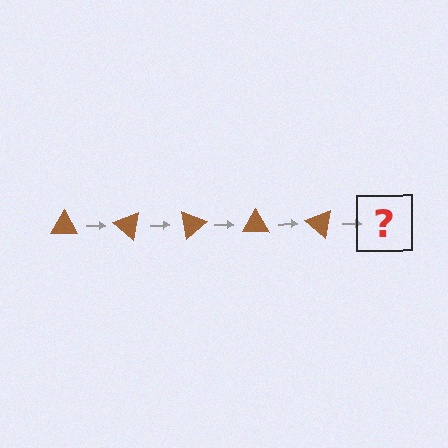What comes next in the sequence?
The next element should be a brown triangle rotated 200 degrees.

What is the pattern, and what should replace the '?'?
The pattern is that the triangle rotates 40 degrees each step. The '?' should be a brown triangle rotated 200 degrees.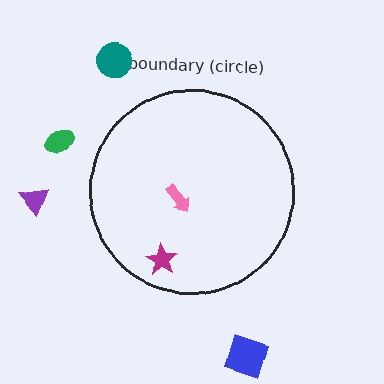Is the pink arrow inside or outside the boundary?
Inside.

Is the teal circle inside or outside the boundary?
Outside.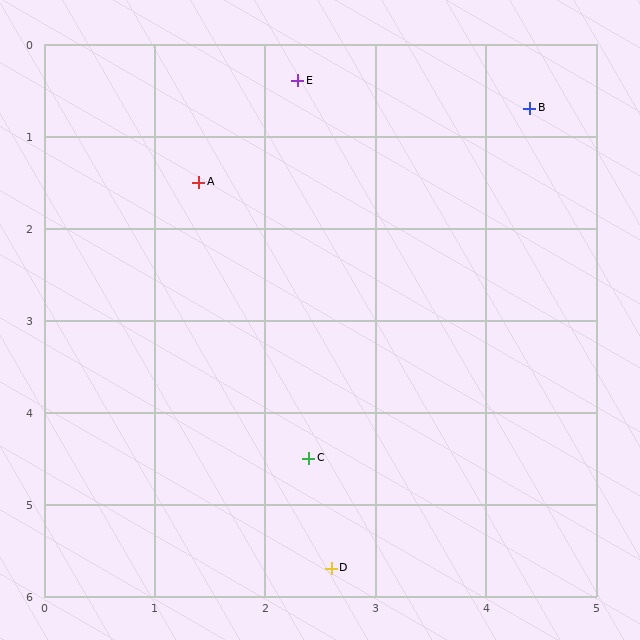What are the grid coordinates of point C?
Point C is at approximately (2.4, 4.5).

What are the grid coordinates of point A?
Point A is at approximately (1.4, 1.5).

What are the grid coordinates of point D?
Point D is at approximately (2.6, 5.7).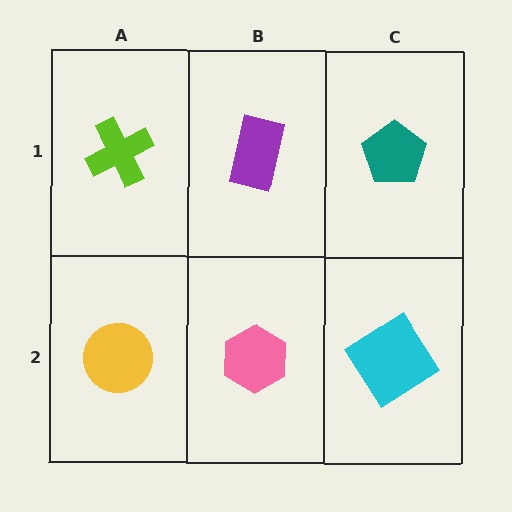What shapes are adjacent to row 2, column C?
A teal pentagon (row 1, column C), a pink hexagon (row 2, column B).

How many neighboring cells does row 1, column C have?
2.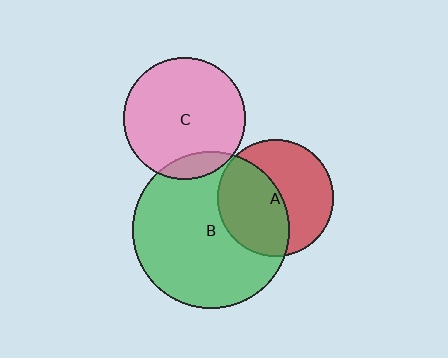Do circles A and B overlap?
Yes.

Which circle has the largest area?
Circle B (green).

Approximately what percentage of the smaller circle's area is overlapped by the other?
Approximately 50%.